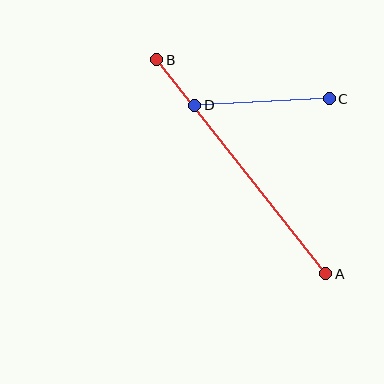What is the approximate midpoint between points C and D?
The midpoint is at approximately (262, 102) pixels.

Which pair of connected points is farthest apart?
Points A and B are farthest apart.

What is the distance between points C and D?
The distance is approximately 135 pixels.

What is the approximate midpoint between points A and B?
The midpoint is at approximately (241, 167) pixels.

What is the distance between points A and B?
The distance is approximately 273 pixels.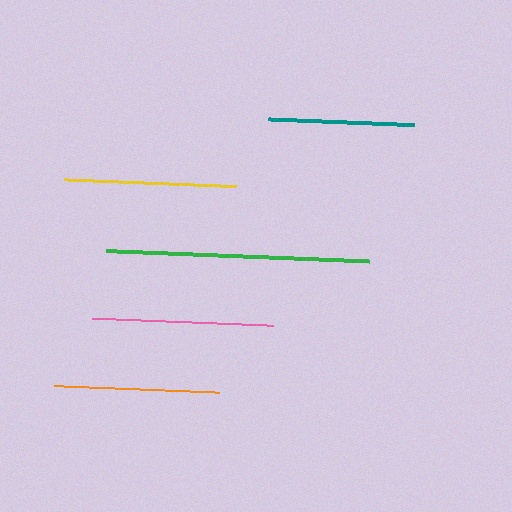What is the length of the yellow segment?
The yellow segment is approximately 173 pixels long.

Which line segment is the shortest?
The teal line is the shortest at approximately 146 pixels.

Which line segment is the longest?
The green line is the longest at approximately 262 pixels.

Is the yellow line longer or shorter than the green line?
The green line is longer than the yellow line.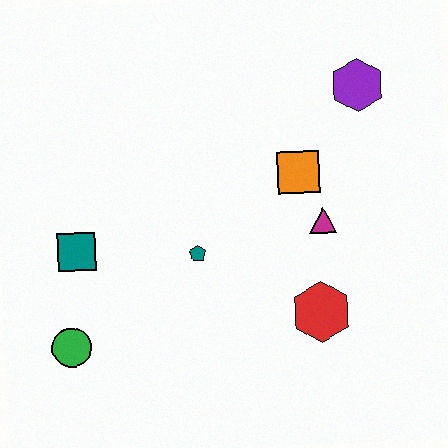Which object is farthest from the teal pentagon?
The purple hexagon is farthest from the teal pentagon.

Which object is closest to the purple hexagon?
The orange square is closest to the purple hexagon.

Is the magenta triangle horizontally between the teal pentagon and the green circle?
No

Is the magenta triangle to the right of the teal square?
Yes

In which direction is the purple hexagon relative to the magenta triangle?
The purple hexagon is above the magenta triangle.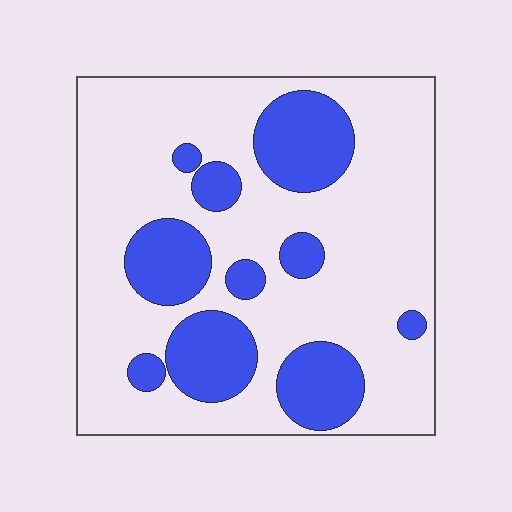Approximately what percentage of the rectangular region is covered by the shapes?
Approximately 25%.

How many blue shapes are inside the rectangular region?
10.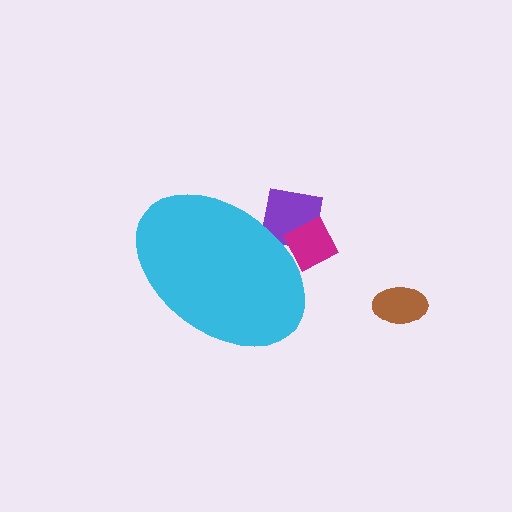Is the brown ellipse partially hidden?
No, the brown ellipse is fully visible.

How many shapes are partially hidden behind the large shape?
2 shapes are partially hidden.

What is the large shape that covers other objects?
A cyan ellipse.